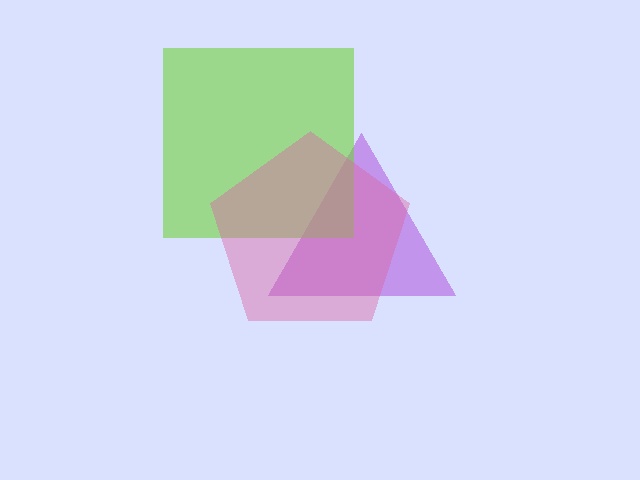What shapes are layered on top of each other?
The layered shapes are: a purple triangle, a lime square, a pink pentagon.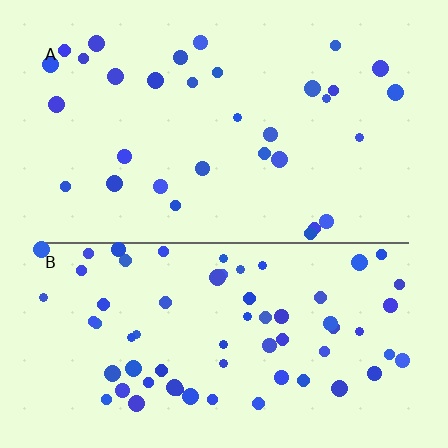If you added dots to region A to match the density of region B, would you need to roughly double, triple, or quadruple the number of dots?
Approximately double.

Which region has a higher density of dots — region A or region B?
B (the bottom).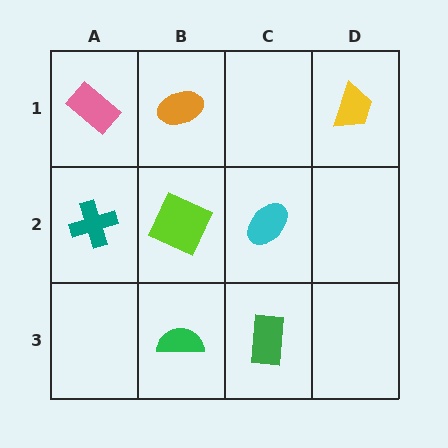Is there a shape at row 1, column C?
No, that cell is empty.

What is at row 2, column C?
A cyan ellipse.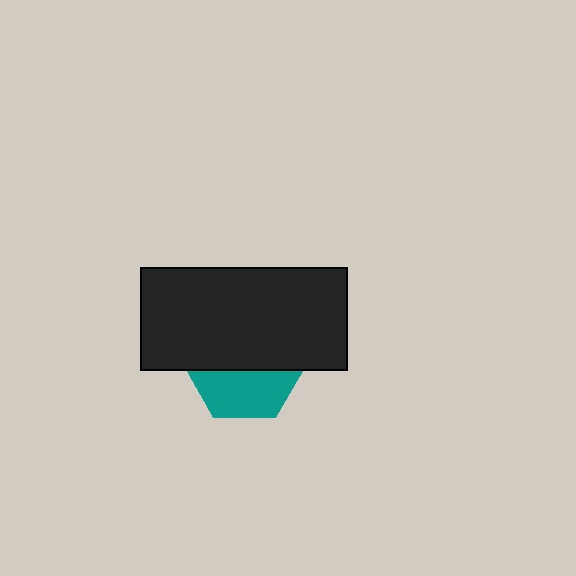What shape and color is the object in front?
The object in front is a black rectangle.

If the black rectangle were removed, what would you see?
You would see the complete teal hexagon.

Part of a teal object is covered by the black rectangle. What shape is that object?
It is a hexagon.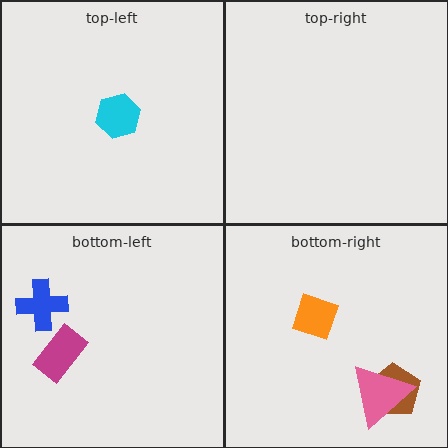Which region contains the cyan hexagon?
The top-left region.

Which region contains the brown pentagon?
The bottom-right region.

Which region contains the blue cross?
The bottom-left region.